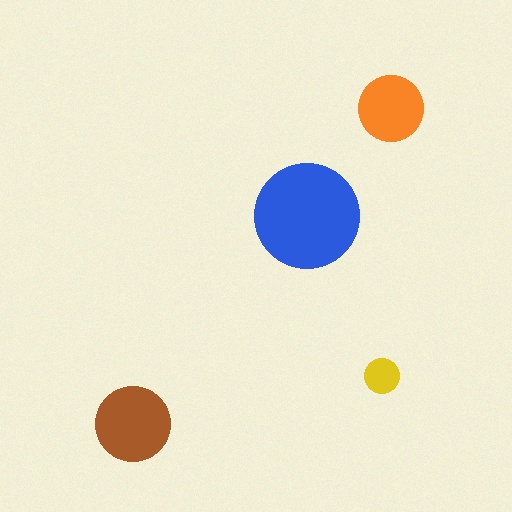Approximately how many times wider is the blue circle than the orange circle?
About 1.5 times wider.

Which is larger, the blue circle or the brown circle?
The blue one.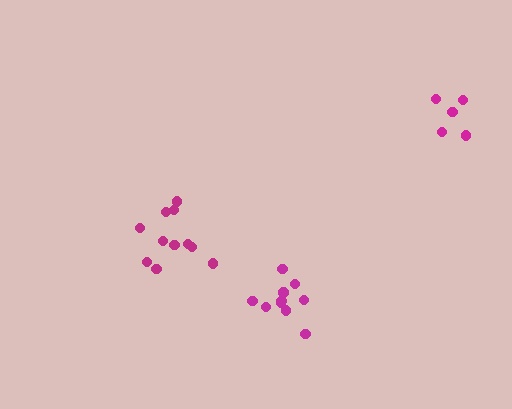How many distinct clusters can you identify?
There are 3 distinct clusters.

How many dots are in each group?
Group 1: 5 dots, Group 2: 11 dots, Group 3: 10 dots (26 total).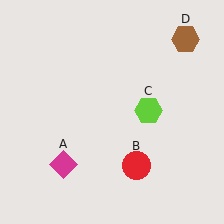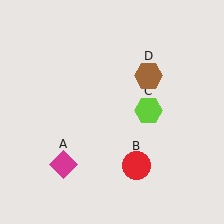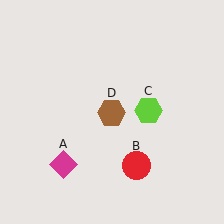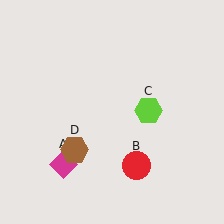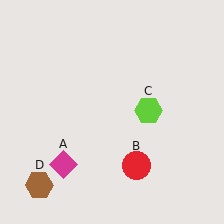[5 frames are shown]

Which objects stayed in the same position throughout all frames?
Magenta diamond (object A) and red circle (object B) and lime hexagon (object C) remained stationary.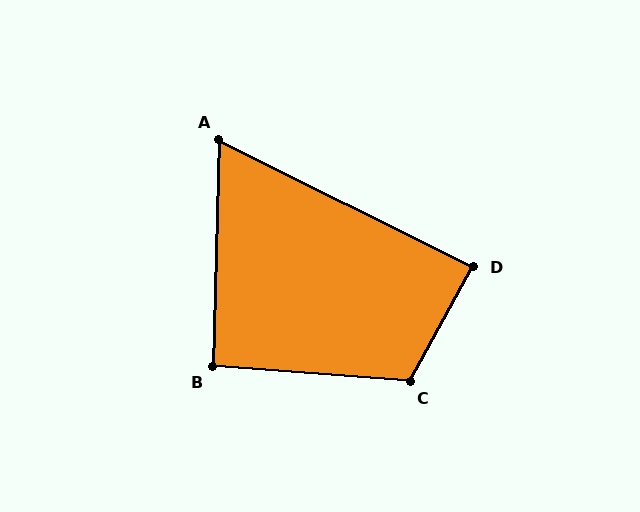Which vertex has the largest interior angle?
C, at approximately 115 degrees.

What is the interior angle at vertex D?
Approximately 87 degrees (approximately right).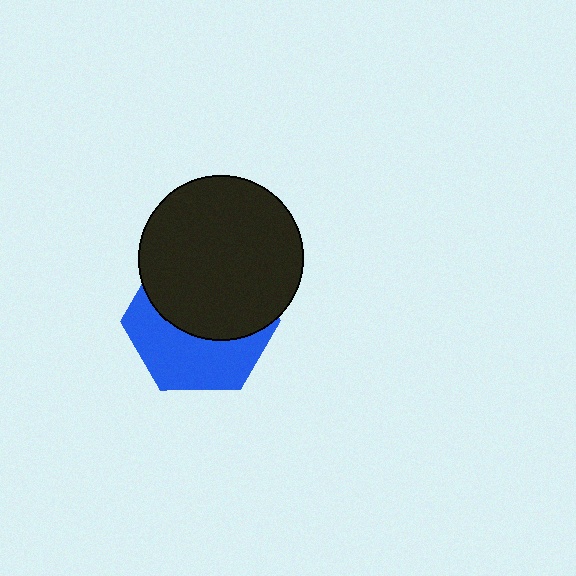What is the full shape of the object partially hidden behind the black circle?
The partially hidden object is a blue hexagon.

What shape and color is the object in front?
The object in front is a black circle.